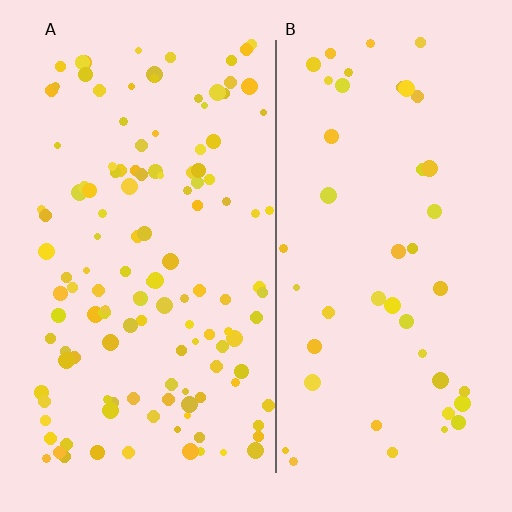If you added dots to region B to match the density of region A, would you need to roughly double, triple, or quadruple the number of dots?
Approximately triple.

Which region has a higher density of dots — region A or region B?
A (the left).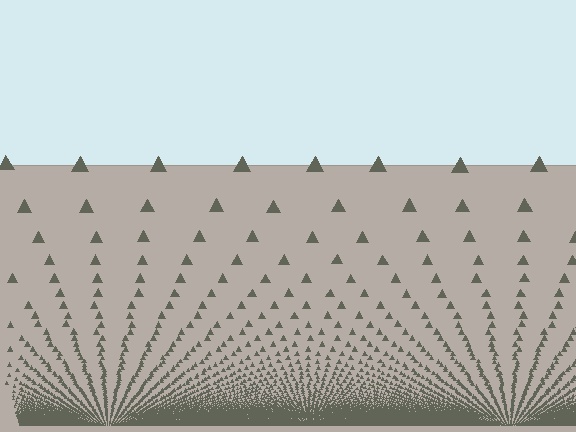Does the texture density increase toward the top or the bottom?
Density increases toward the bottom.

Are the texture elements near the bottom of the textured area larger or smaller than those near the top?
Smaller. The gradient is inverted — elements near the bottom are smaller and denser.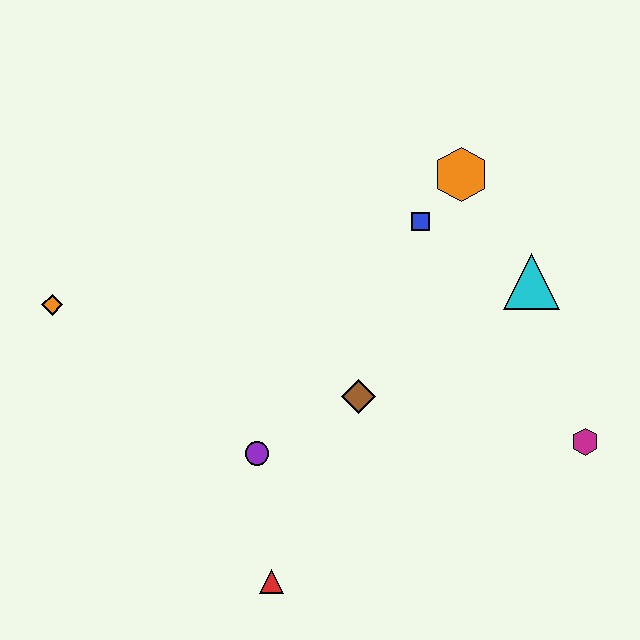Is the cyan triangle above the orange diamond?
Yes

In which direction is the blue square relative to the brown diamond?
The blue square is above the brown diamond.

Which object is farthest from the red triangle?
The orange hexagon is farthest from the red triangle.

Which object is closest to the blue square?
The orange hexagon is closest to the blue square.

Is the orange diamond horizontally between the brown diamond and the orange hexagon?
No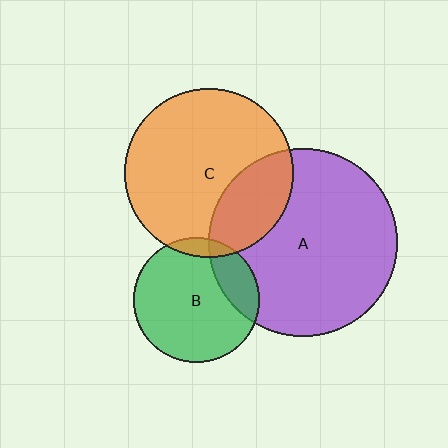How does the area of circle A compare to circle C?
Approximately 1.2 times.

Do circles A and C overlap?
Yes.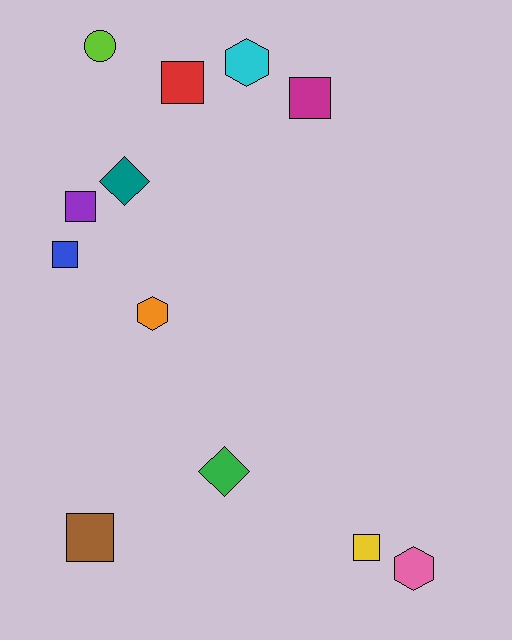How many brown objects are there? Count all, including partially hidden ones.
There is 1 brown object.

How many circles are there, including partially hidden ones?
There is 1 circle.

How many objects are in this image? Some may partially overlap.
There are 12 objects.